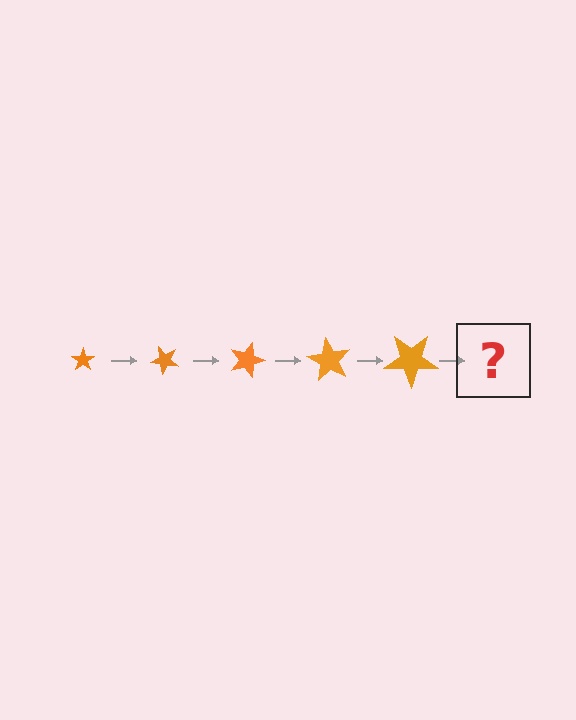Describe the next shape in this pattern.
It should be a star, larger than the previous one and rotated 225 degrees from the start.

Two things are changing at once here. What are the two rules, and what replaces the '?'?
The two rules are that the star grows larger each step and it rotates 45 degrees each step. The '?' should be a star, larger than the previous one and rotated 225 degrees from the start.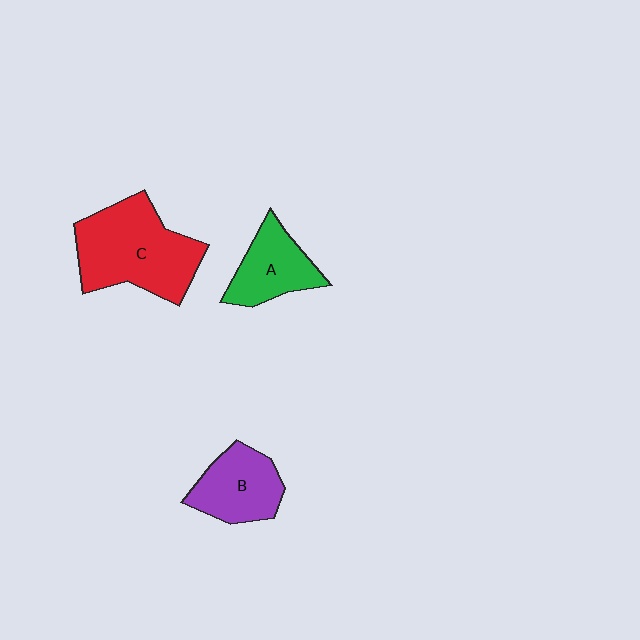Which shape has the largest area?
Shape C (red).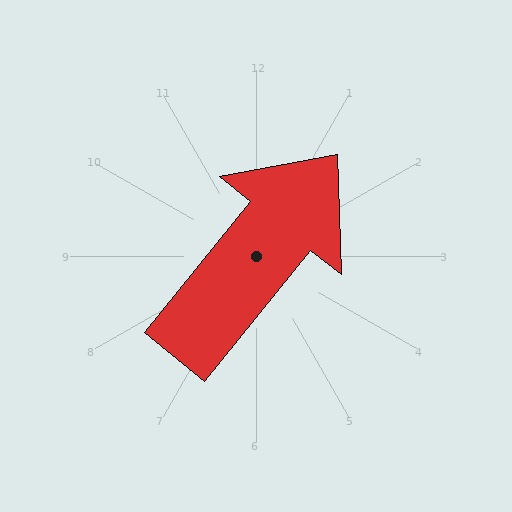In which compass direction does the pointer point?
Northeast.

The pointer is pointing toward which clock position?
Roughly 1 o'clock.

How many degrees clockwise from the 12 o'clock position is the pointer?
Approximately 39 degrees.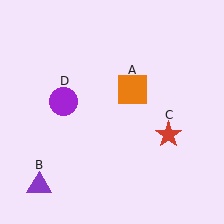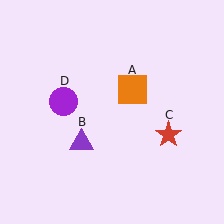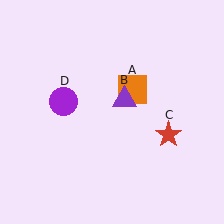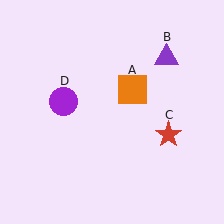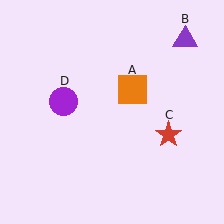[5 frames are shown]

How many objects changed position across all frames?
1 object changed position: purple triangle (object B).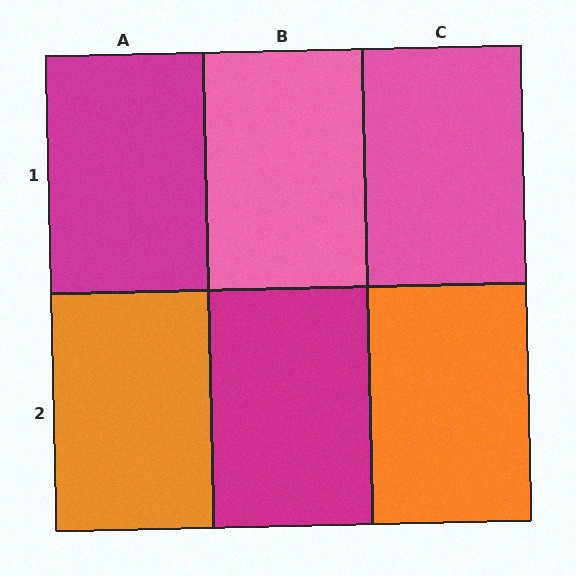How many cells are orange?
2 cells are orange.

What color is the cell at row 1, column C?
Pink.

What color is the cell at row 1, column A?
Magenta.